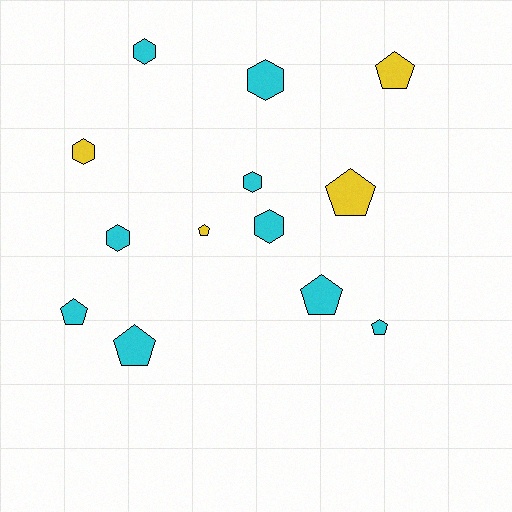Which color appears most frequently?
Cyan, with 9 objects.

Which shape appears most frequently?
Pentagon, with 7 objects.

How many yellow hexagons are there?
There is 1 yellow hexagon.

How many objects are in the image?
There are 13 objects.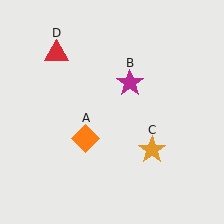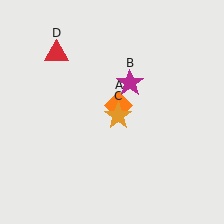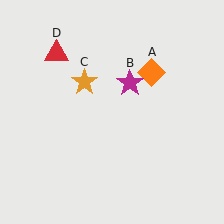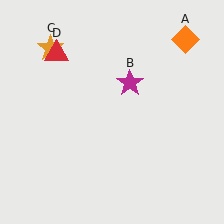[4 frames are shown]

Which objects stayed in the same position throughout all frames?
Magenta star (object B) and red triangle (object D) remained stationary.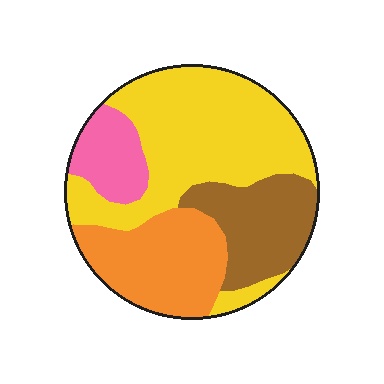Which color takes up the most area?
Yellow, at roughly 45%.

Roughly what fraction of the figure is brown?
Brown takes up between a sixth and a third of the figure.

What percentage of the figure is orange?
Orange covers 24% of the figure.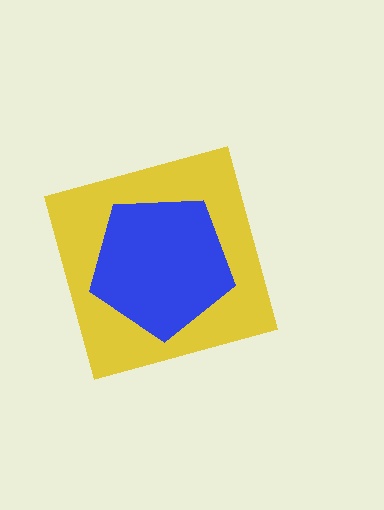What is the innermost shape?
The blue pentagon.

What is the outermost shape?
The yellow diamond.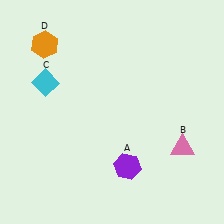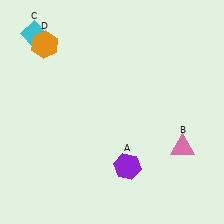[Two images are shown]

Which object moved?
The cyan diamond (C) moved up.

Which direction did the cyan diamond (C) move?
The cyan diamond (C) moved up.